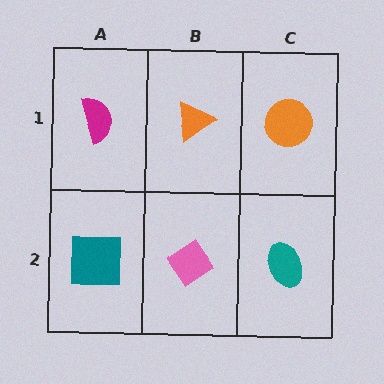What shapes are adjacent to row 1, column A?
A teal square (row 2, column A), an orange triangle (row 1, column B).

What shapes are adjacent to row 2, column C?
An orange circle (row 1, column C), a pink diamond (row 2, column B).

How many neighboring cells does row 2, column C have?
2.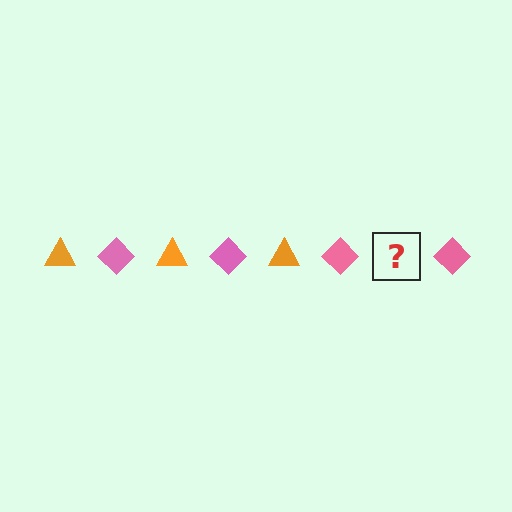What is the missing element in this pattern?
The missing element is an orange triangle.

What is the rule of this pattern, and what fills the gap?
The rule is that the pattern alternates between orange triangle and pink diamond. The gap should be filled with an orange triangle.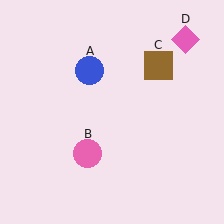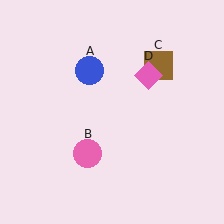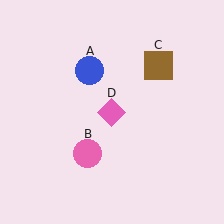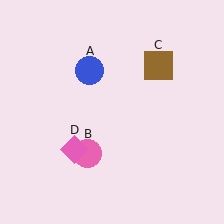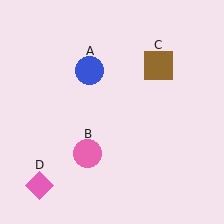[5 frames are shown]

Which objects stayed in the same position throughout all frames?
Blue circle (object A) and pink circle (object B) and brown square (object C) remained stationary.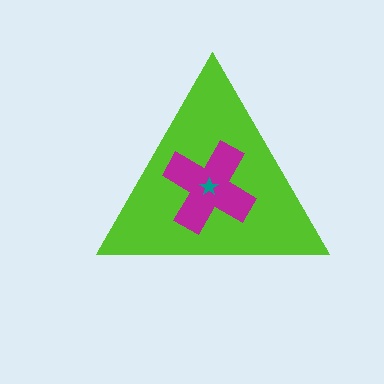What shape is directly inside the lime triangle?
The magenta cross.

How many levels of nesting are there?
3.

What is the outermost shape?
The lime triangle.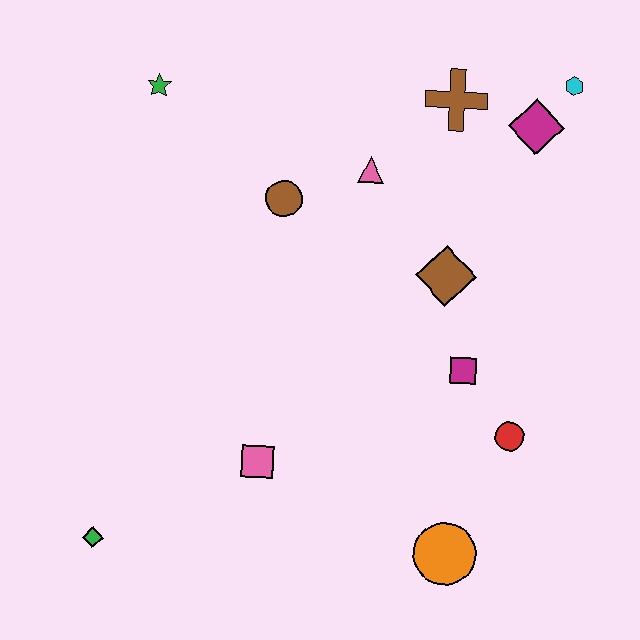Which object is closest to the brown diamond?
The magenta square is closest to the brown diamond.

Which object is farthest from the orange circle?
The green star is farthest from the orange circle.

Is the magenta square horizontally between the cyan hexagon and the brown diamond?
Yes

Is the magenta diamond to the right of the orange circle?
Yes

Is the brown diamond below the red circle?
No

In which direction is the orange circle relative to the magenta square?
The orange circle is below the magenta square.